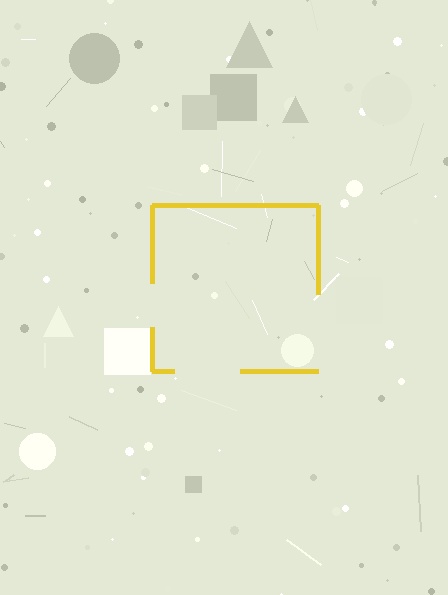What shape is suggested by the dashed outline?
The dashed outline suggests a square.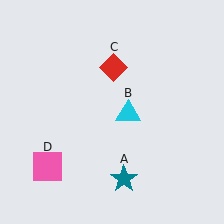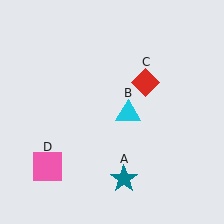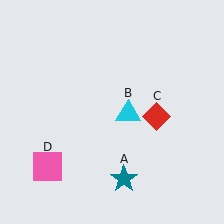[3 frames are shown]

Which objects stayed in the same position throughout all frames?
Teal star (object A) and cyan triangle (object B) and pink square (object D) remained stationary.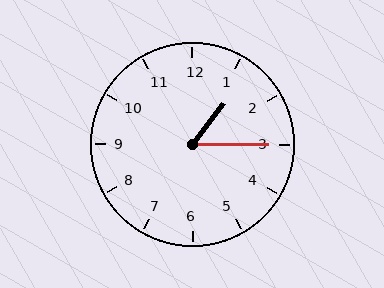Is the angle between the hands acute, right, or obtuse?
It is acute.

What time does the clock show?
1:15.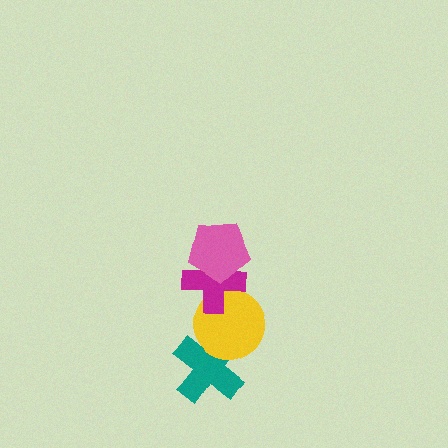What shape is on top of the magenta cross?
The pink pentagon is on top of the magenta cross.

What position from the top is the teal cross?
The teal cross is 4th from the top.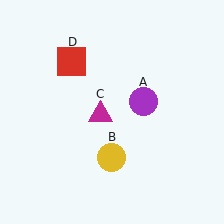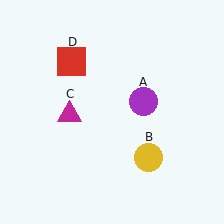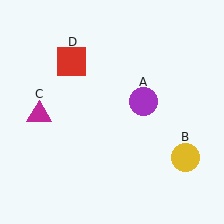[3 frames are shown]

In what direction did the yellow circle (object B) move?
The yellow circle (object B) moved right.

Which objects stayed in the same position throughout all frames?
Purple circle (object A) and red square (object D) remained stationary.